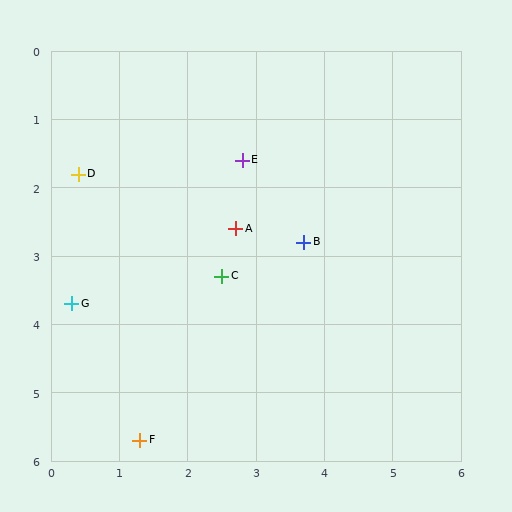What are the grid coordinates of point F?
Point F is at approximately (1.3, 5.7).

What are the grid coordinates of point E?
Point E is at approximately (2.8, 1.6).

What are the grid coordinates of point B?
Point B is at approximately (3.7, 2.8).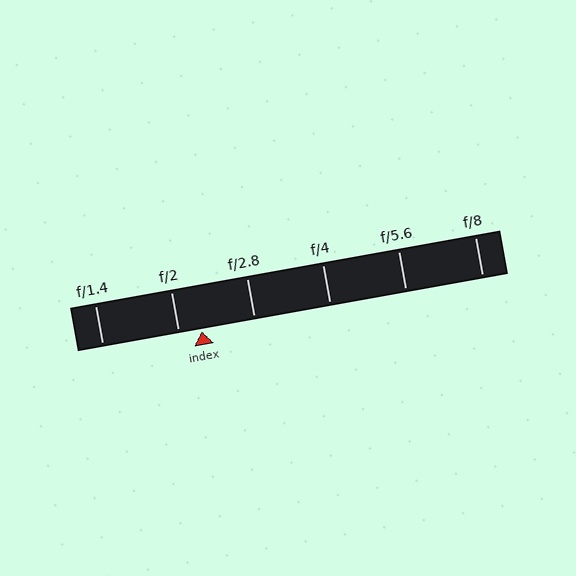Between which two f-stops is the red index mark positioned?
The index mark is between f/2 and f/2.8.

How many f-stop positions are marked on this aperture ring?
There are 6 f-stop positions marked.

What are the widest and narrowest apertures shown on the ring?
The widest aperture shown is f/1.4 and the narrowest is f/8.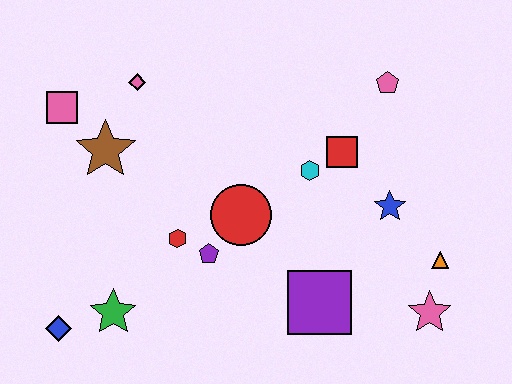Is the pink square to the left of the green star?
Yes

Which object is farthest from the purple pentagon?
The pink pentagon is farthest from the purple pentagon.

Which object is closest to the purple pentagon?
The red hexagon is closest to the purple pentagon.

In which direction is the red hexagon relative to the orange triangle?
The red hexagon is to the left of the orange triangle.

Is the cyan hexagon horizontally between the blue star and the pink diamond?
Yes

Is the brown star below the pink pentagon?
Yes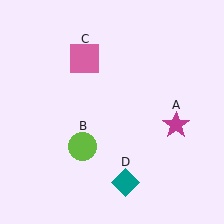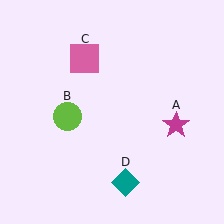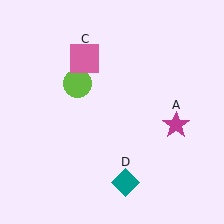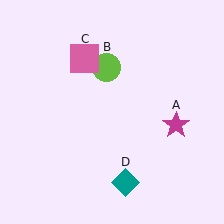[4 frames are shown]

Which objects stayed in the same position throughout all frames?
Magenta star (object A) and pink square (object C) and teal diamond (object D) remained stationary.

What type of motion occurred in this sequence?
The lime circle (object B) rotated clockwise around the center of the scene.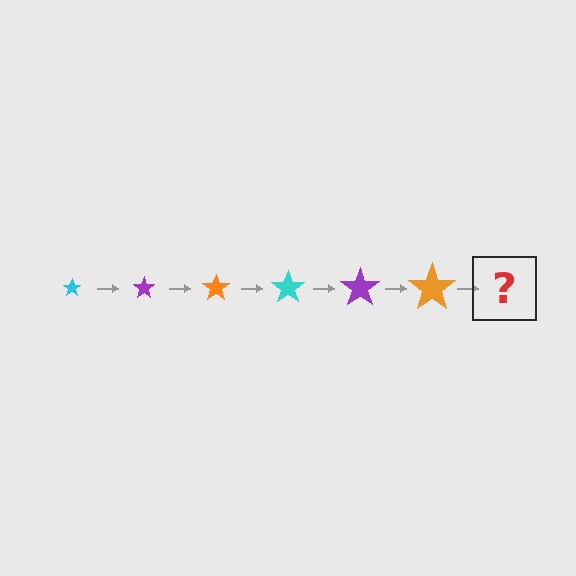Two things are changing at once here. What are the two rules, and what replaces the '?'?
The two rules are that the star grows larger each step and the color cycles through cyan, purple, and orange. The '?' should be a cyan star, larger than the previous one.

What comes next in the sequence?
The next element should be a cyan star, larger than the previous one.